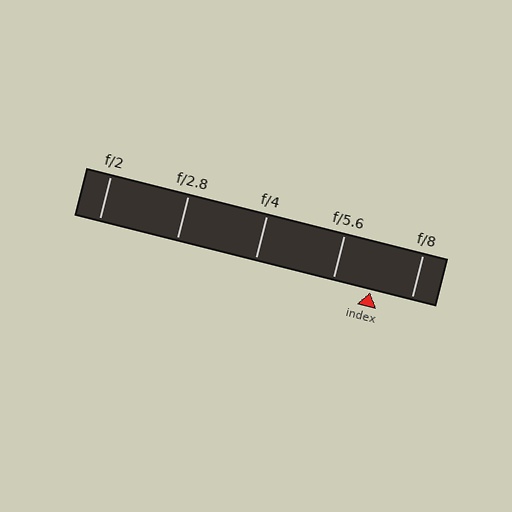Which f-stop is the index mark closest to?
The index mark is closest to f/5.6.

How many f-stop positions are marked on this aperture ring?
There are 5 f-stop positions marked.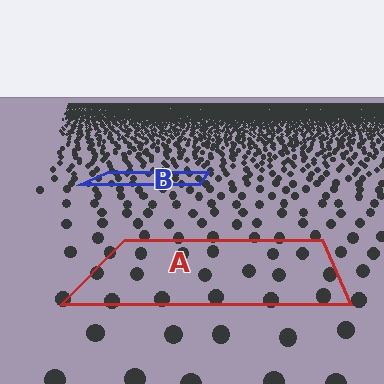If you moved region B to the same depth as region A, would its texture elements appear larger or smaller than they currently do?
They would appear larger. At a closer depth, the same texture elements are projected at a bigger on-screen size.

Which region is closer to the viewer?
Region A is closer. The texture elements there are larger and more spread out.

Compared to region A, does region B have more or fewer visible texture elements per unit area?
Region B has more texture elements per unit area — they are packed more densely because it is farther away.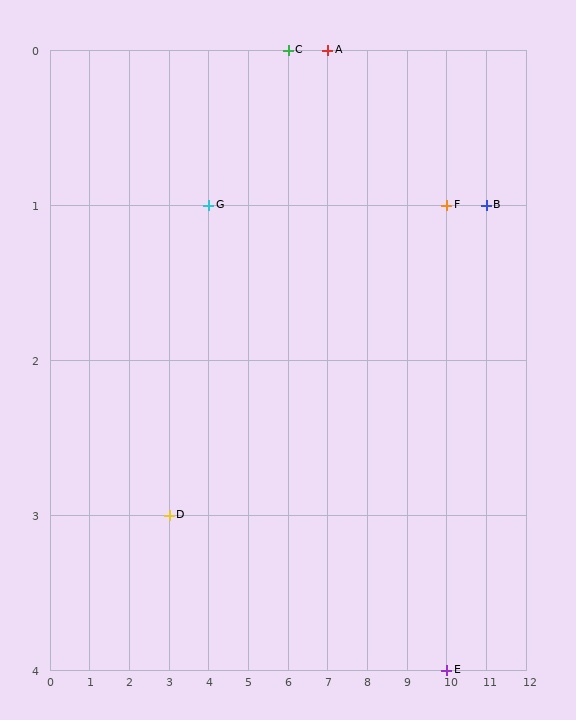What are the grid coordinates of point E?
Point E is at grid coordinates (10, 4).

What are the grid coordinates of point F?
Point F is at grid coordinates (10, 1).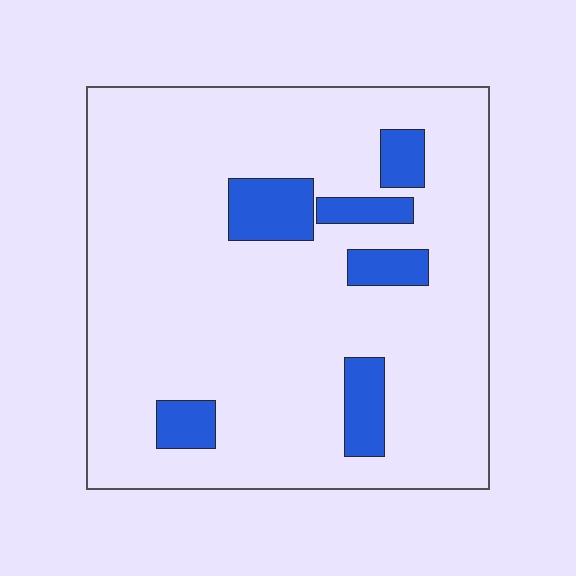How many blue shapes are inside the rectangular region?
6.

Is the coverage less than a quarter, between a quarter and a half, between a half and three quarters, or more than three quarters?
Less than a quarter.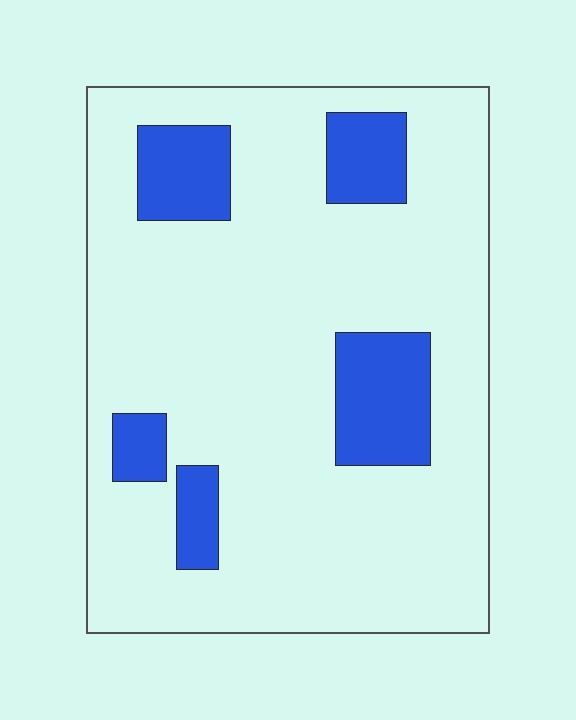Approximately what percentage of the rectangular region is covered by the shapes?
Approximately 15%.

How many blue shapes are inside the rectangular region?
5.